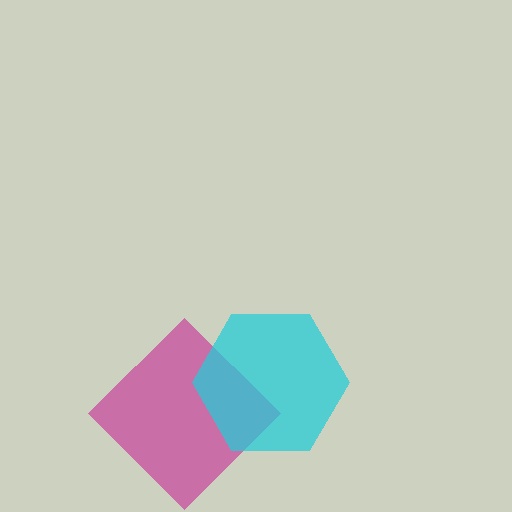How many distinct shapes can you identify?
There are 2 distinct shapes: a magenta diamond, a cyan hexagon.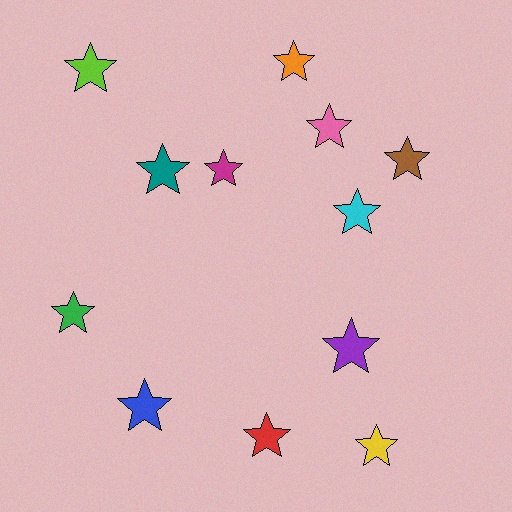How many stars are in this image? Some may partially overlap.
There are 12 stars.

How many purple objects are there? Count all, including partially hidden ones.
There is 1 purple object.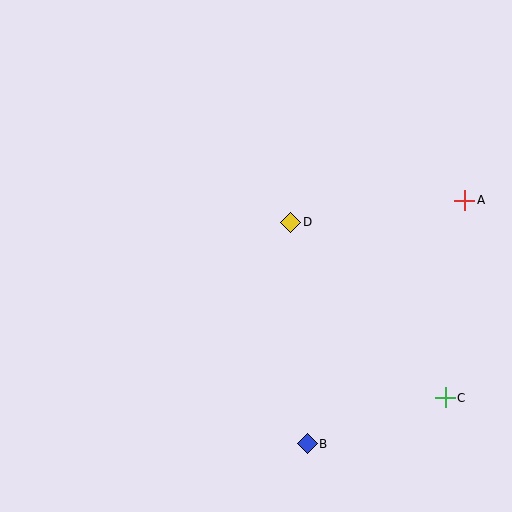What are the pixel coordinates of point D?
Point D is at (291, 222).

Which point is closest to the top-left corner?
Point D is closest to the top-left corner.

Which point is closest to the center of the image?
Point D at (291, 222) is closest to the center.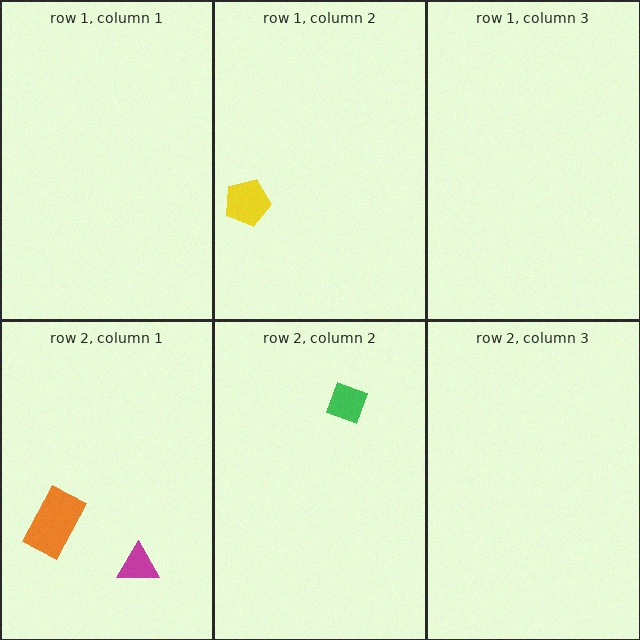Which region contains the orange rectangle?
The row 2, column 1 region.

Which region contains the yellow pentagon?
The row 1, column 2 region.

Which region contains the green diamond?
The row 2, column 2 region.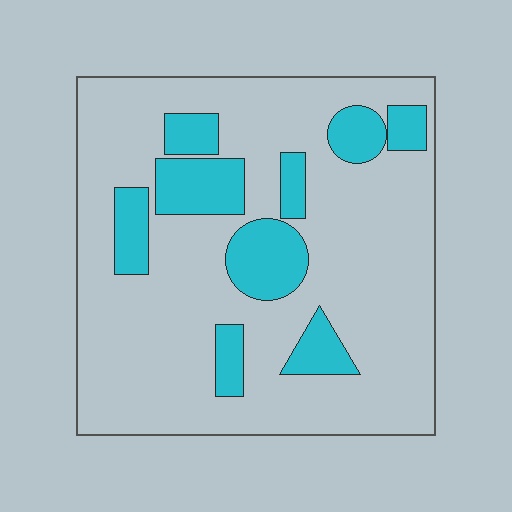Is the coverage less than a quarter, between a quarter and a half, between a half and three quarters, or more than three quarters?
Less than a quarter.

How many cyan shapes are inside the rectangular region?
9.